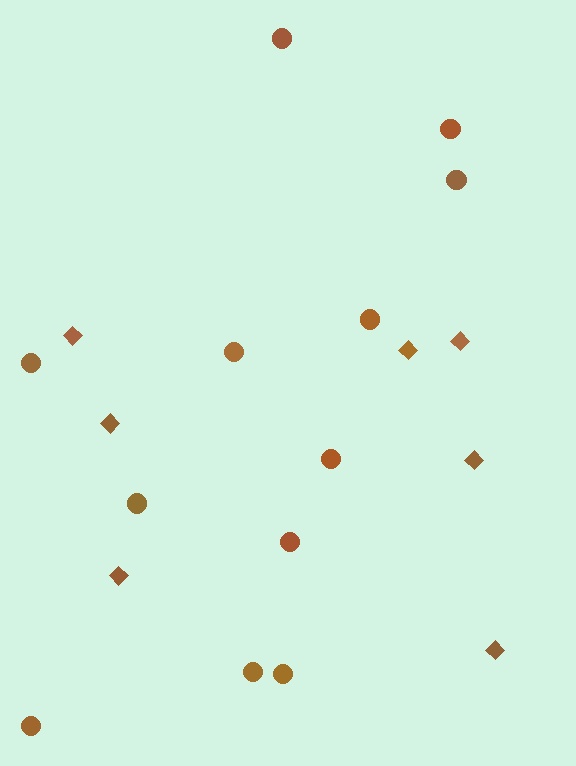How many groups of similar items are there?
There are 2 groups: one group of diamonds (7) and one group of circles (12).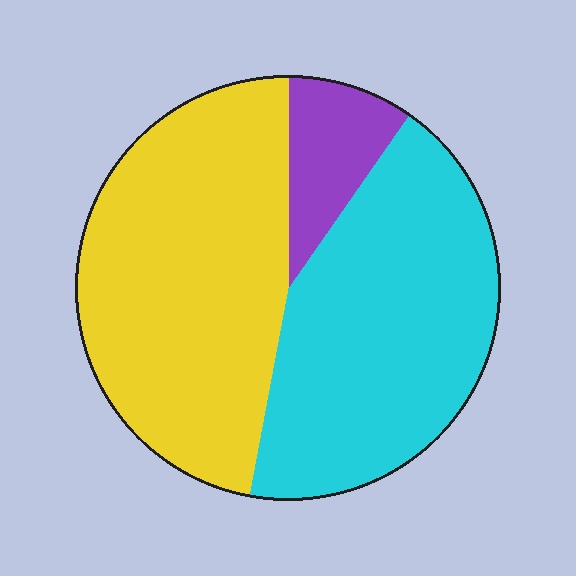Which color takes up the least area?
Purple, at roughly 10%.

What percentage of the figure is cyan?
Cyan covers around 45% of the figure.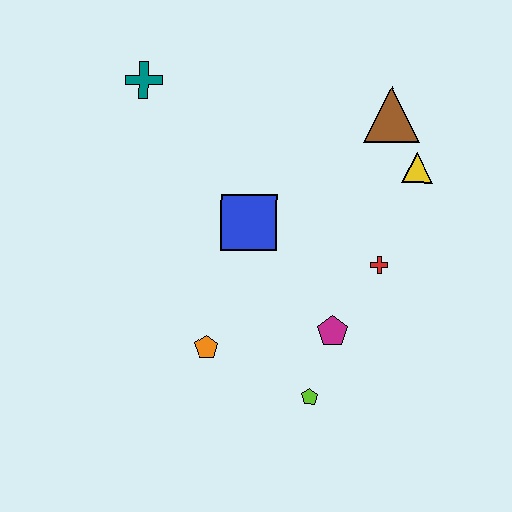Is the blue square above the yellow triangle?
No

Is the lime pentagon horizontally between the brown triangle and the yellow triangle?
No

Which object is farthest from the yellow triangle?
The teal cross is farthest from the yellow triangle.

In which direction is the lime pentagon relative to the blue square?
The lime pentagon is below the blue square.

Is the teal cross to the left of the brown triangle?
Yes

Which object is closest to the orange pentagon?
The lime pentagon is closest to the orange pentagon.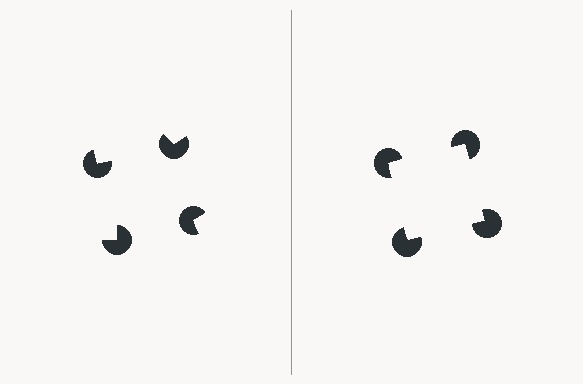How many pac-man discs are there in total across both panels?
8 — 4 on each side.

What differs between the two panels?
The pac-man discs are positioned identically on both sides; only the wedge orientations differ. On the right they align to a square; on the left they are misaligned.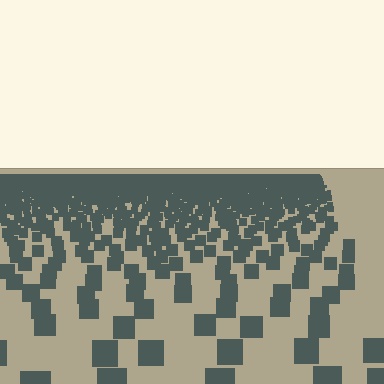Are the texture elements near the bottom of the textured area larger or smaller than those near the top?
Larger. Near the bottom, elements are closer to the viewer and appear at a bigger on-screen size.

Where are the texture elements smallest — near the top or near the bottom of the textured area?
Near the top.